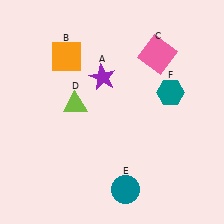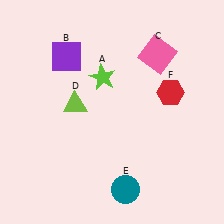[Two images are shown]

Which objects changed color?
A changed from purple to lime. B changed from orange to purple. F changed from teal to red.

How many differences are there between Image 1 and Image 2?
There are 3 differences between the two images.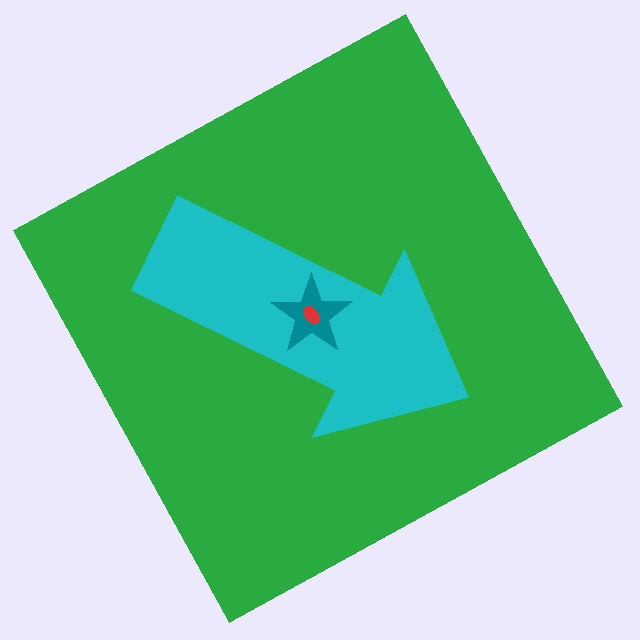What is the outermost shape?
The green square.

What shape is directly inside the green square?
The cyan arrow.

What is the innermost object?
The red ellipse.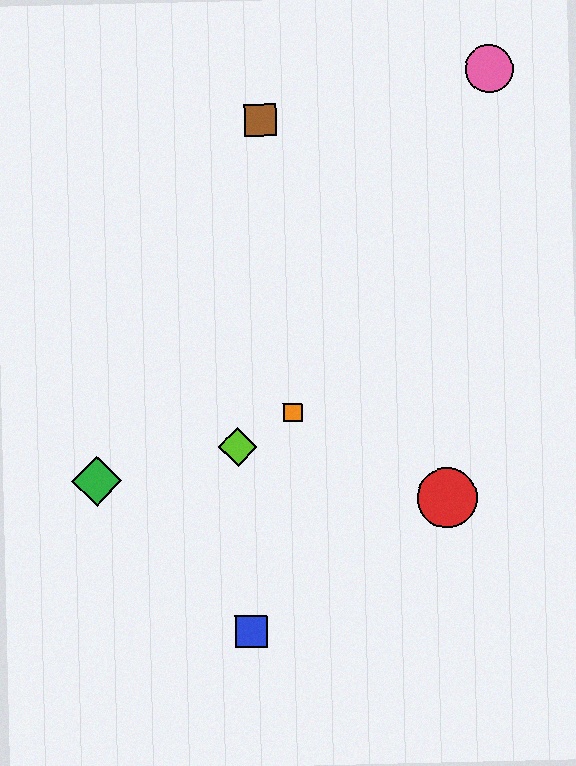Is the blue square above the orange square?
No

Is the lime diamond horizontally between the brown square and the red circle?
No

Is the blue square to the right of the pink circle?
No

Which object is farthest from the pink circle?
The blue square is farthest from the pink circle.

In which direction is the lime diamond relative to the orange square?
The lime diamond is to the left of the orange square.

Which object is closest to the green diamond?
The lime diamond is closest to the green diamond.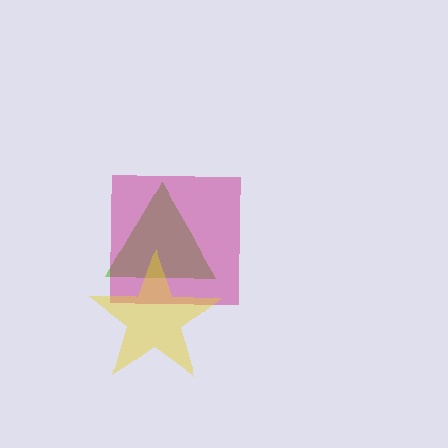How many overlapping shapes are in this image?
There are 3 overlapping shapes in the image.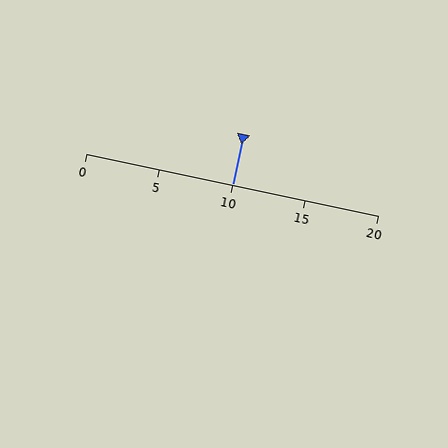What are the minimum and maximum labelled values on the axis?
The axis runs from 0 to 20.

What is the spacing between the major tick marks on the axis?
The major ticks are spaced 5 apart.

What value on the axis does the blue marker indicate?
The marker indicates approximately 10.